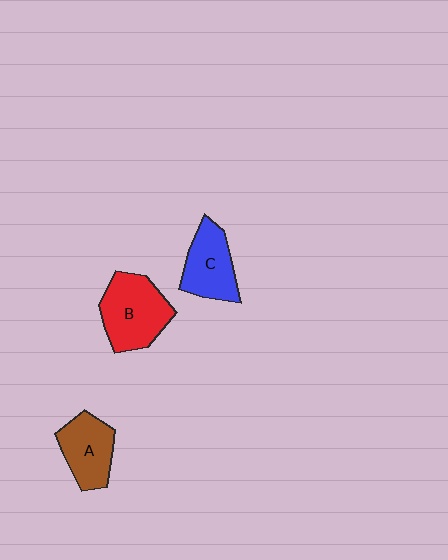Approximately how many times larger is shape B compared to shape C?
Approximately 1.3 times.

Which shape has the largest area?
Shape B (red).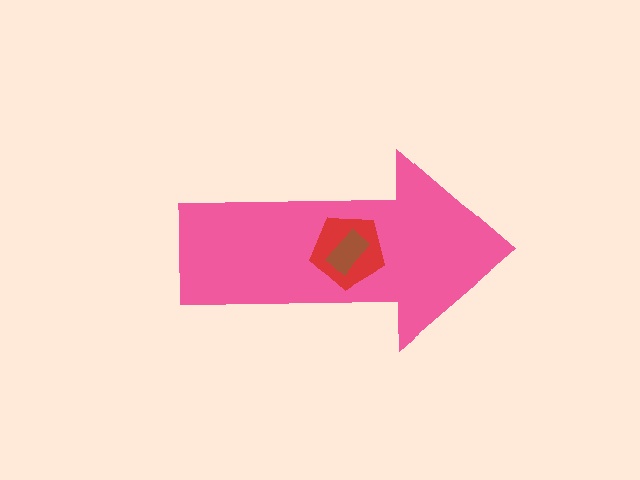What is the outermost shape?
The pink arrow.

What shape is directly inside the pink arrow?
The red pentagon.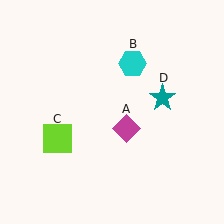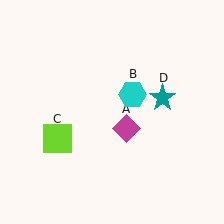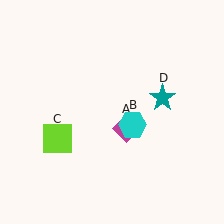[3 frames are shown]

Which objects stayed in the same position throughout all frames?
Magenta diamond (object A) and lime square (object C) and teal star (object D) remained stationary.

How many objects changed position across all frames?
1 object changed position: cyan hexagon (object B).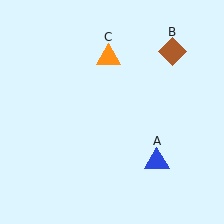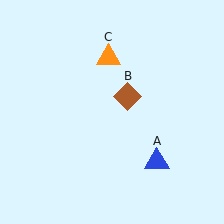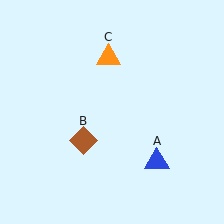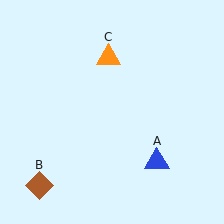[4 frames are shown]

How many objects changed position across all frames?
1 object changed position: brown diamond (object B).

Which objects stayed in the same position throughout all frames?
Blue triangle (object A) and orange triangle (object C) remained stationary.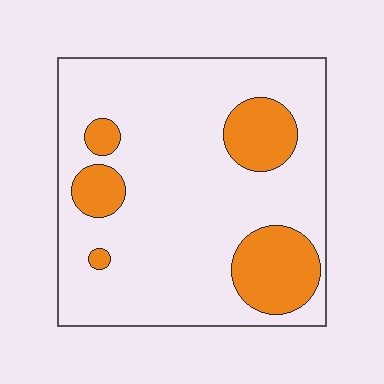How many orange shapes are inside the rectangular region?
5.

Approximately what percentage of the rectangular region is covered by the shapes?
Approximately 20%.